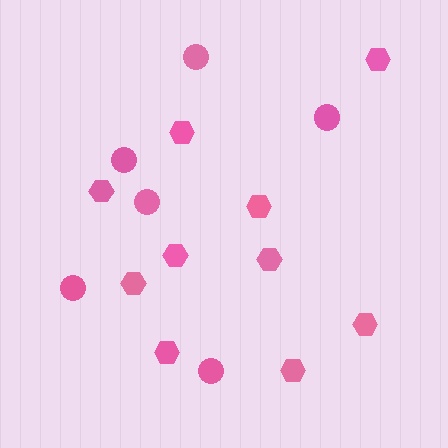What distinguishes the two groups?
There are 2 groups: one group of circles (6) and one group of hexagons (10).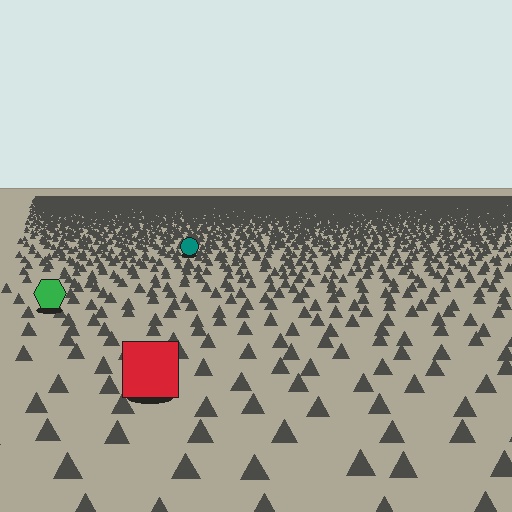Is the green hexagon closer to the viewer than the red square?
No. The red square is closer — you can tell from the texture gradient: the ground texture is coarser near it.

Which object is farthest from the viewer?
The teal circle is farthest from the viewer. It appears smaller and the ground texture around it is denser.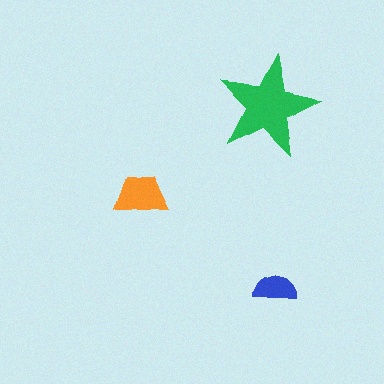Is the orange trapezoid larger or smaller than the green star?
Smaller.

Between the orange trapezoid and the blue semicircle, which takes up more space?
The orange trapezoid.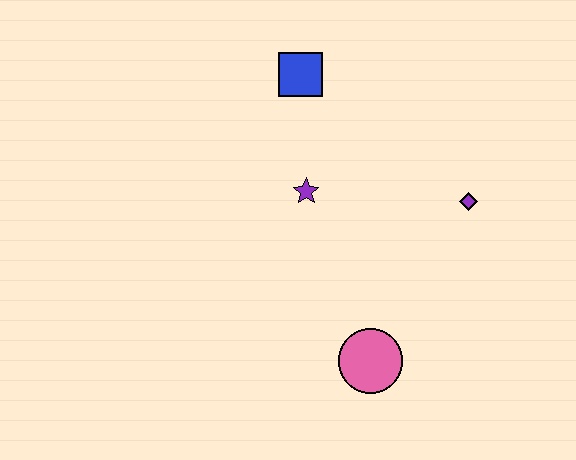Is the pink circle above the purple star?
No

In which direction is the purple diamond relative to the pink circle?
The purple diamond is above the pink circle.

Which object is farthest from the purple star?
The pink circle is farthest from the purple star.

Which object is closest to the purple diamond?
The purple star is closest to the purple diamond.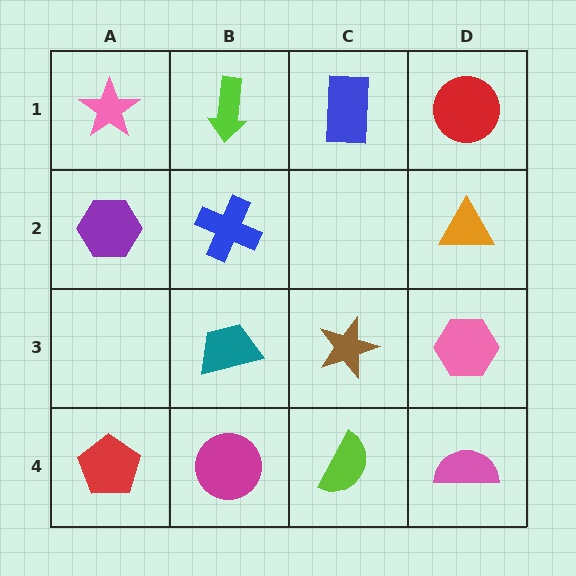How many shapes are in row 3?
3 shapes.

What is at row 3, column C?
A brown star.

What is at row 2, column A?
A purple hexagon.